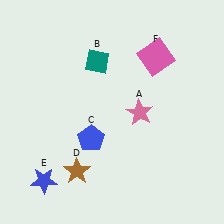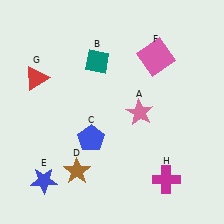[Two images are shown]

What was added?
A red triangle (G), a magenta cross (H) were added in Image 2.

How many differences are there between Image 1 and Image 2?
There are 2 differences between the two images.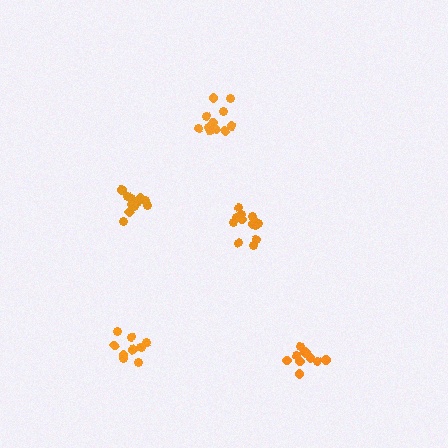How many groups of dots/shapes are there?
There are 5 groups.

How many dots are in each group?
Group 1: 13 dots, Group 2: 12 dots, Group 3: 11 dots, Group 4: 10 dots, Group 5: 11 dots (57 total).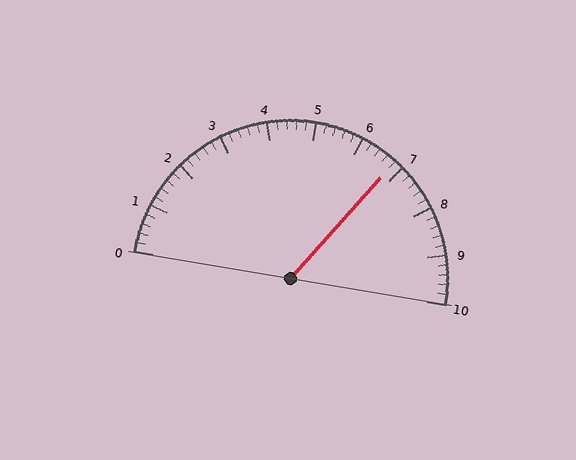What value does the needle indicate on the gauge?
The needle indicates approximately 6.8.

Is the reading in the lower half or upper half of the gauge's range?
The reading is in the upper half of the range (0 to 10).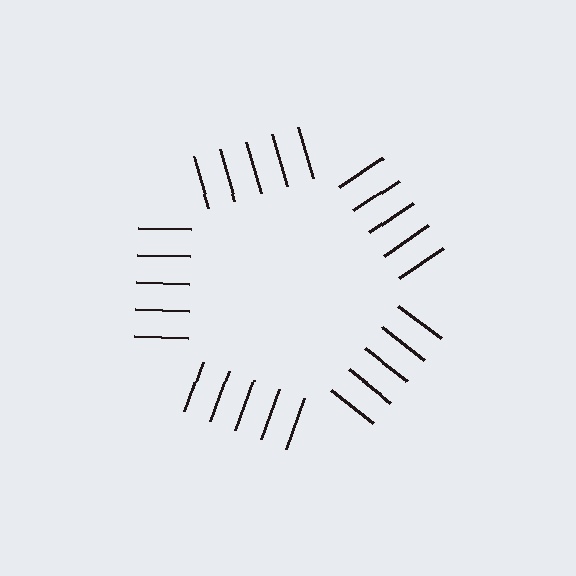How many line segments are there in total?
25 — 5 along each of the 5 edges.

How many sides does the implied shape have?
5 sides — the line-ends trace a pentagon.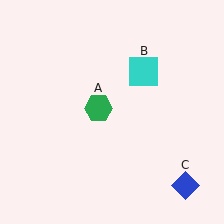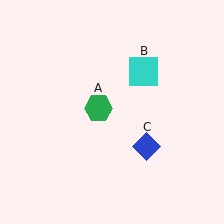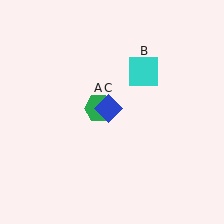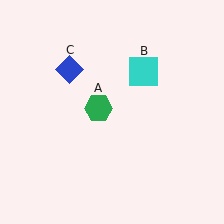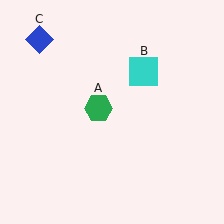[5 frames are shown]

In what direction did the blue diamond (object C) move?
The blue diamond (object C) moved up and to the left.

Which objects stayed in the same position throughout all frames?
Green hexagon (object A) and cyan square (object B) remained stationary.